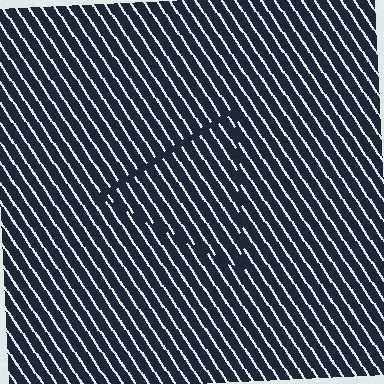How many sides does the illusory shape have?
3 sides — the line-ends trace a triangle.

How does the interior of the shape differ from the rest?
The interior of the shape contains the same grating, shifted by half a period — the contour is defined by the phase discontinuity where line-ends from the inner and outer gratings abut.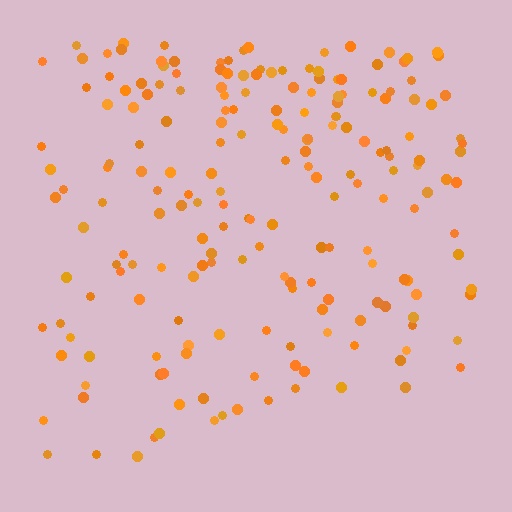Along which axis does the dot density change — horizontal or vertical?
Vertical.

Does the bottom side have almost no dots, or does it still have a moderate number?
Still a moderate number, just noticeably fewer than the top.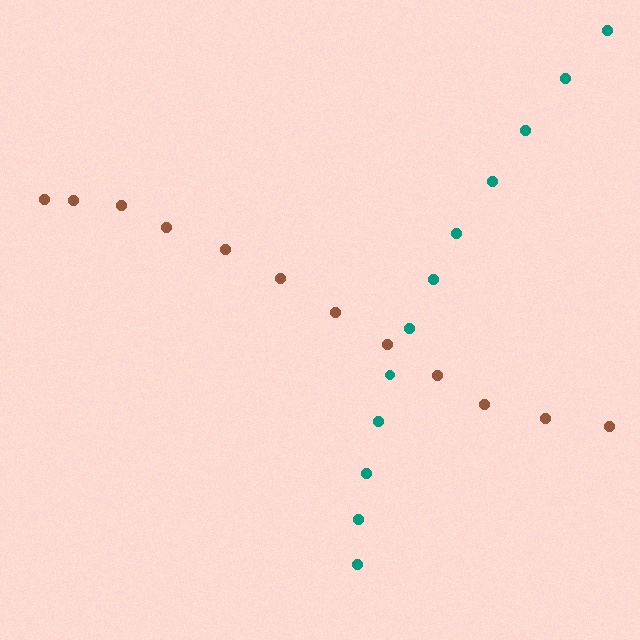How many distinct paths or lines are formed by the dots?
There are 2 distinct paths.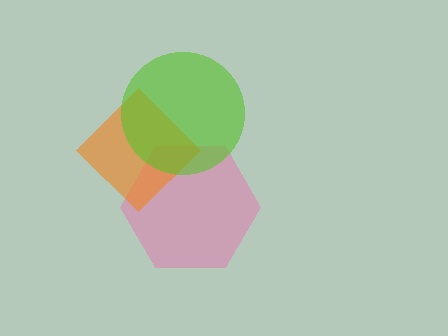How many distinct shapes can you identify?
There are 3 distinct shapes: a pink hexagon, an orange diamond, a lime circle.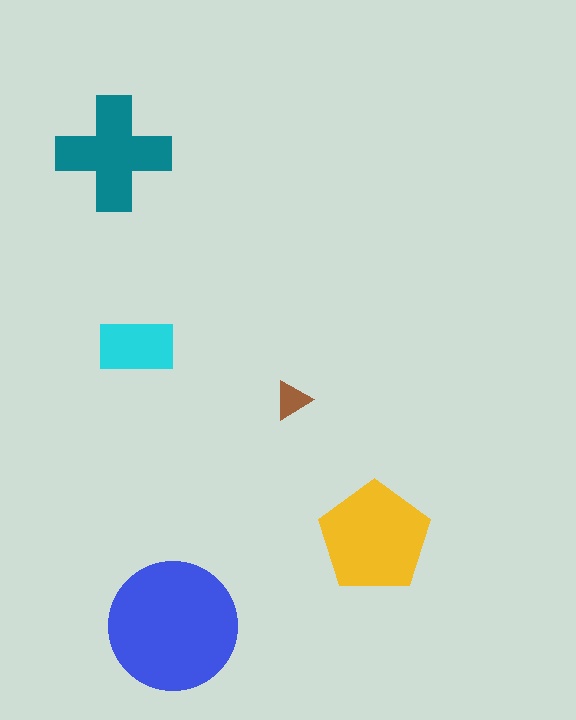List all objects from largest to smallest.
The blue circle, the yellow pentagon, the teal cross, the cyan rectangle, the brown triangle.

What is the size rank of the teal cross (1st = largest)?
3rd.